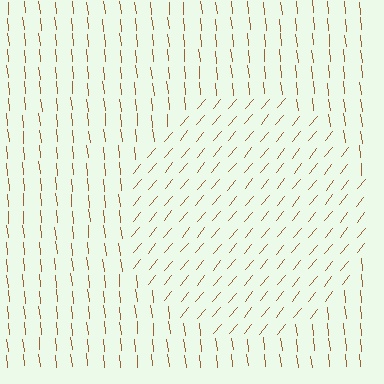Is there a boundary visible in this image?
Yes, there is a texture boundary formed by a change in line orientation.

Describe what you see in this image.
The image is filled with small brown line segments. A circle region in the image has lines oriented differently from the surrounding lines, creating a visible texture boundary.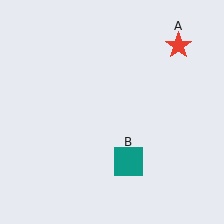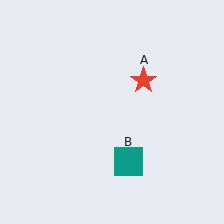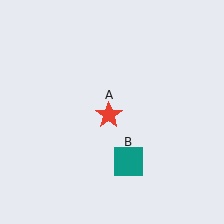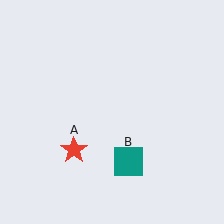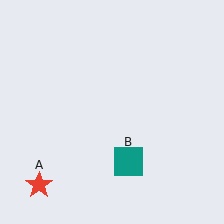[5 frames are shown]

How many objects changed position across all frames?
1 object changed position: red star (object A).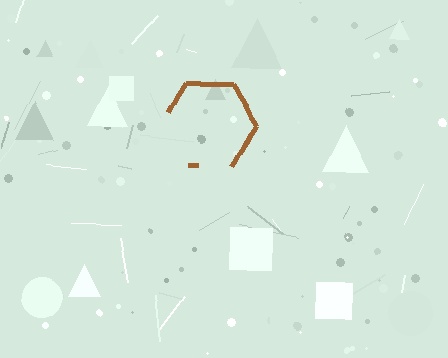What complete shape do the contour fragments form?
The contour fragments form a hexagon.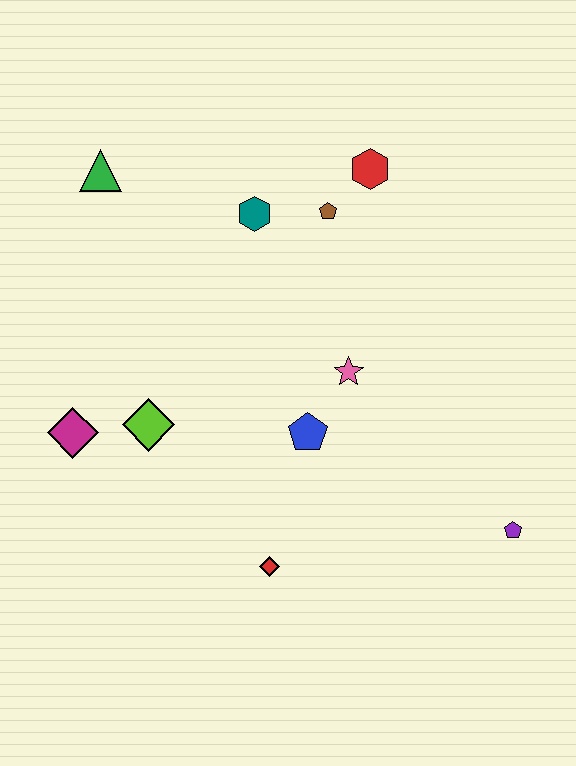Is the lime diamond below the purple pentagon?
No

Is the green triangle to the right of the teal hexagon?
No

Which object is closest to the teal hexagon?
The brown pentagon is closest to the teal hexagon.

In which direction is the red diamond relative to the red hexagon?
The red diamond is below the red hexagon.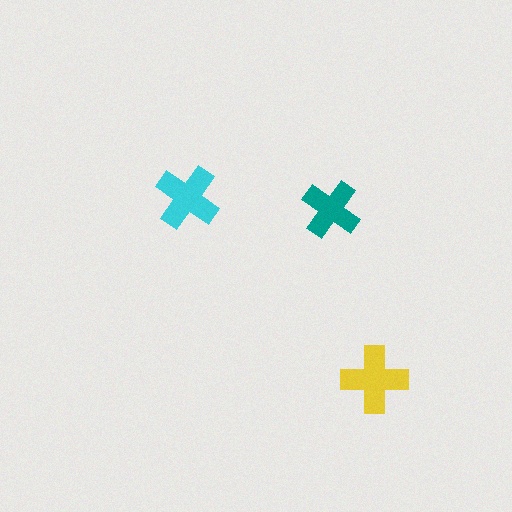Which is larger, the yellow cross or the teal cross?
The yellow one.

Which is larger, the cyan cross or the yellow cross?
The yellow one.